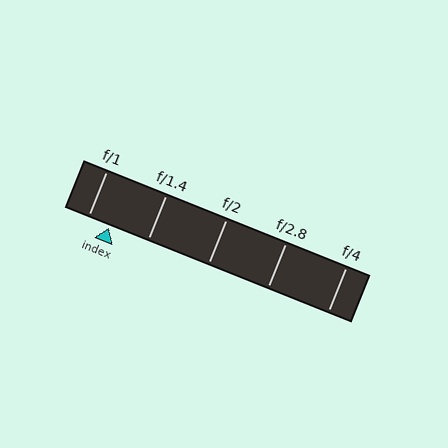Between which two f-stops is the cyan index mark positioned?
The index mark is between f/1 and f/1.4.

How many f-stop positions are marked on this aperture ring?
There are 5 f-stop positions marked.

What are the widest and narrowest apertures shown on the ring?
The widest aperture shown is f/1 and the narrowest is f/4.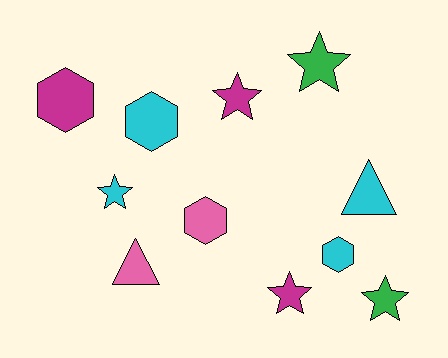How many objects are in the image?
There are 11 objects.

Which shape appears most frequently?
Star, with 5 objects.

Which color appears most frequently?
Cyan, with 4 objects.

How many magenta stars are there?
There are 2 magenta stars.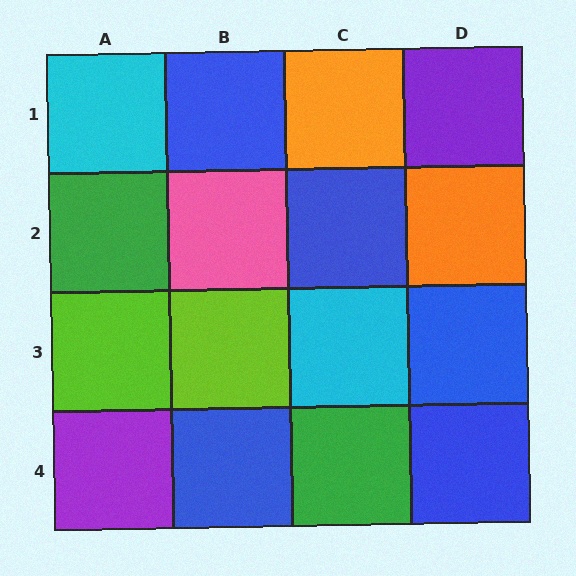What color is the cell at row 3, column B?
Lime.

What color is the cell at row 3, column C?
Cyan.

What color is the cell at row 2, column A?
Green.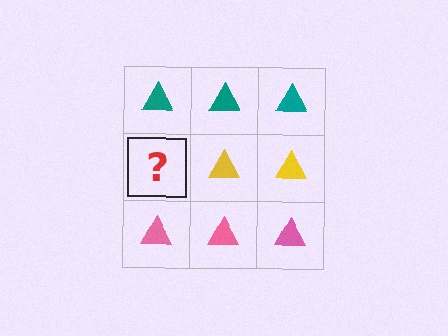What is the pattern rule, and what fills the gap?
The rule is that each row has a consistent color. The gap should be filled with a yellow triangle.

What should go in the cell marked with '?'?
The missing cell should contain a yellow triangle.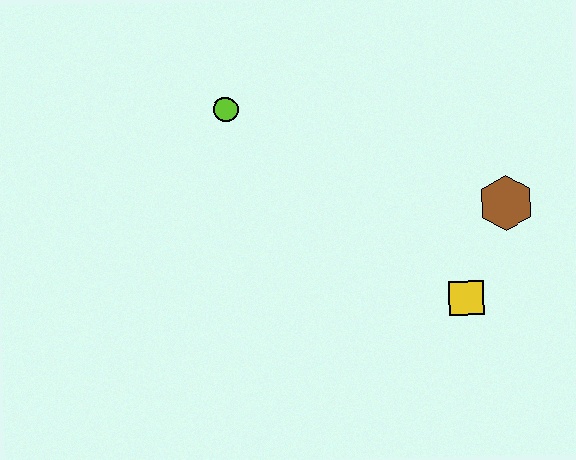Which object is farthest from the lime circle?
The yellow square is farthest from the lime circle.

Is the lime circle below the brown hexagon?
No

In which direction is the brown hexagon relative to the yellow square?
The brown hexagon is above the yellow square.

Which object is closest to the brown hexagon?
The yellow square is closest to the brown hexagon.